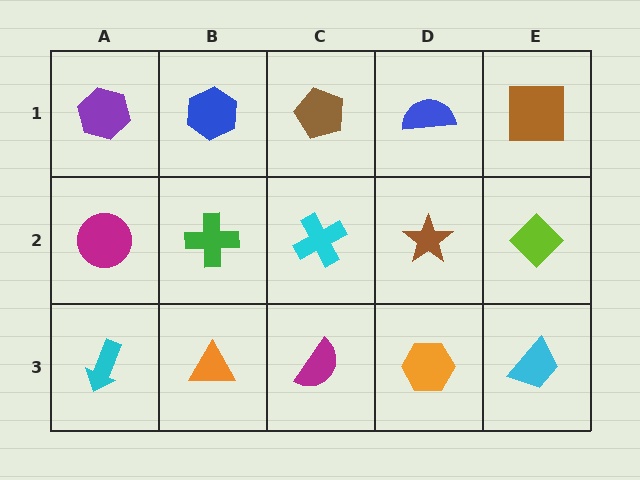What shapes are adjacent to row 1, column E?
A lime diamond (row 2, column E), a blue semicircle (row 1, column D).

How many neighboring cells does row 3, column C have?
3.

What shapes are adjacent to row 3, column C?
A cyan cross (row 2, column C), an orange triangle (row 3, column B), an orange hexagon (row 3, column D).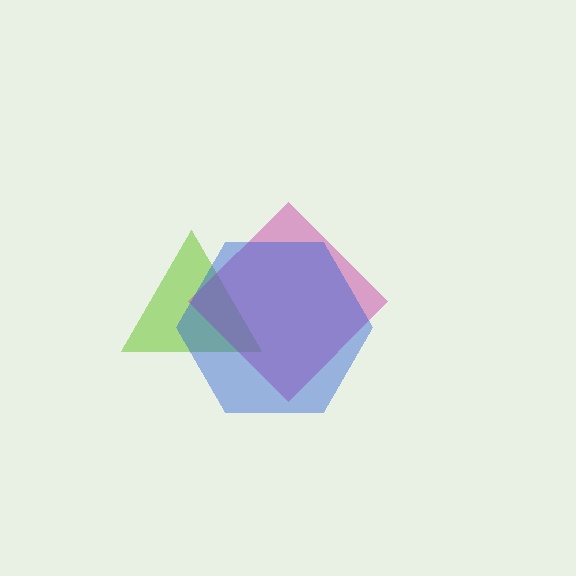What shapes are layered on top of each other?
The layered shapes are: a lime triangle, a magenta diamond, a blue hexagon.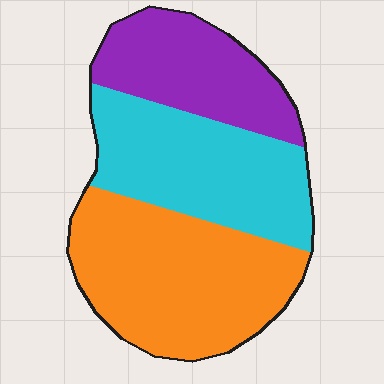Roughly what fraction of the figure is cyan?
Cyan covers 34% of the figure.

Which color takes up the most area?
Orange, at roughly 40%.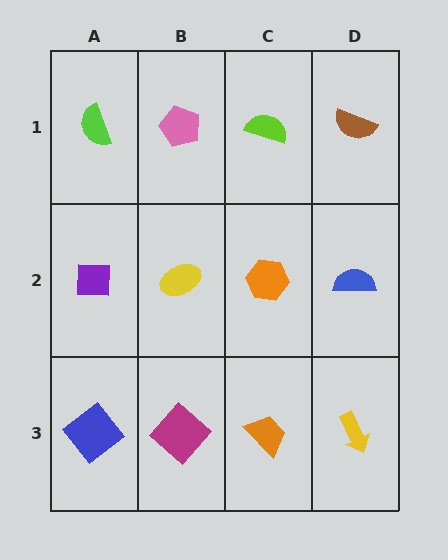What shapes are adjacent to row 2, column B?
A pink pentagon (row 1, column B), a magenta diamond (row 3, column B), a purple square (row 2, column A), an orange hexagon (row 2, column C).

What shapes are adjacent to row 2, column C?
A lime semicircle (row 1, column C), an orange trapezoid (row 3, column C), a yellow ellipse (row 2, column B), a blue semicircle (row 2, column D).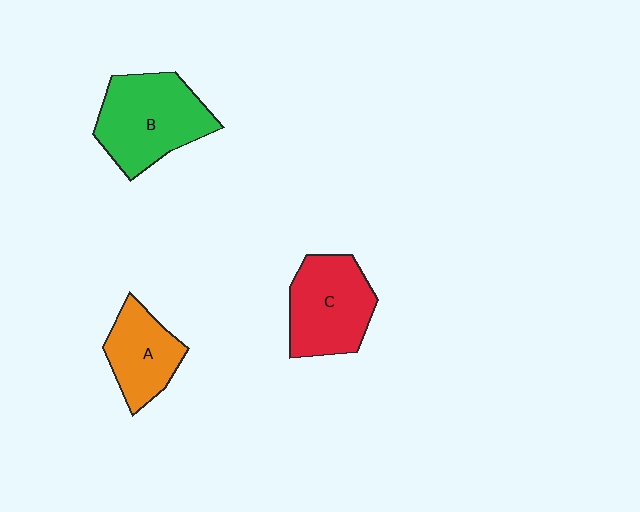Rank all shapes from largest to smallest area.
From largest to smallest: B (green), C (red), A (orange).